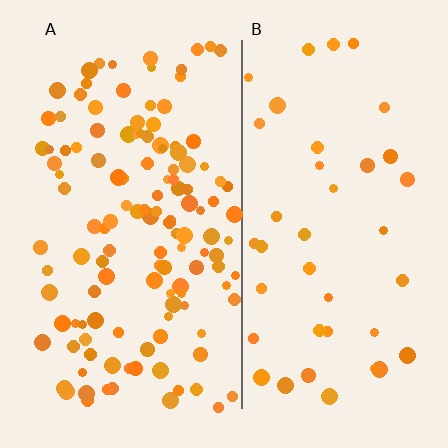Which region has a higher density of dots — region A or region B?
A (the left).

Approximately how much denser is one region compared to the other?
Approximately 3.2× — region A over region B.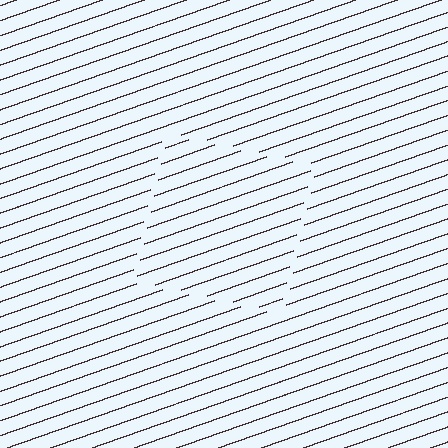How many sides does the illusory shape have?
4 sides — the line-ends trace a square.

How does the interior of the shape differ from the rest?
The interior of the shape contains the same grating, shifted by half a period — the contour is defined by the phase discontinuity where line-ends from the inner and outer gratings abut.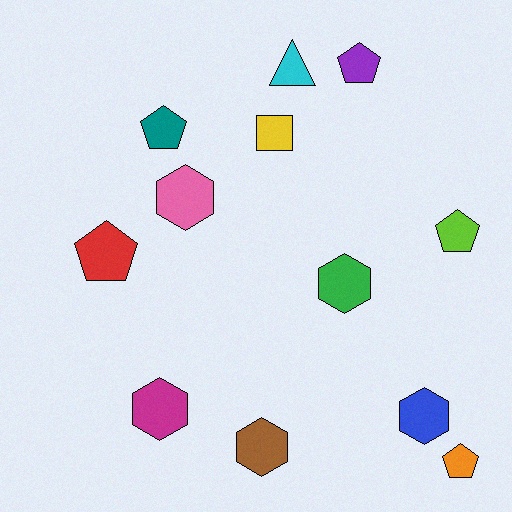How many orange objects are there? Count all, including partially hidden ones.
There is 1 orange object.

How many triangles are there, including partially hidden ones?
There is 1 triangle.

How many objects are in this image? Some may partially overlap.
There are 12 objects.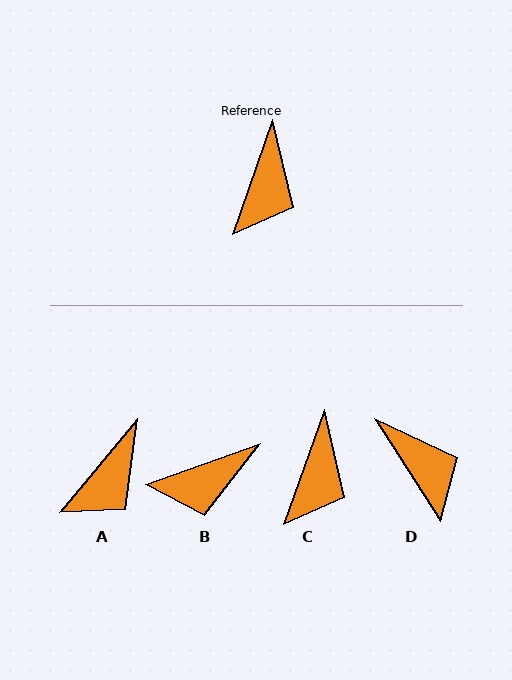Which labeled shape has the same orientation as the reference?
C.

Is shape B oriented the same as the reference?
No, it is off by about 51 degrees.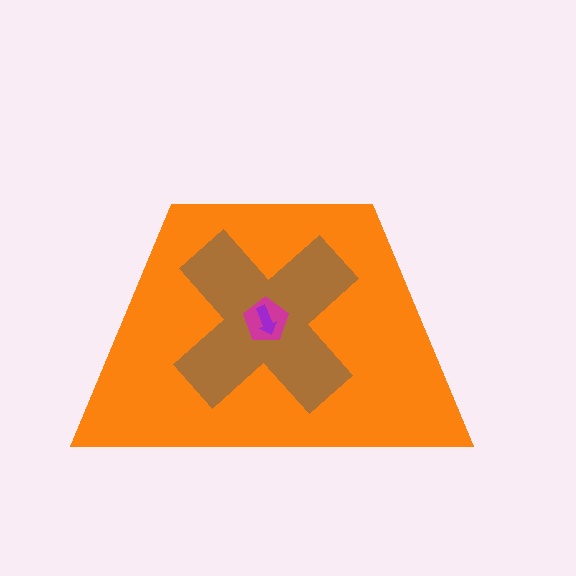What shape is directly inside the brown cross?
The magenta pentagon.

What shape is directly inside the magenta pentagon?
The purple arrow.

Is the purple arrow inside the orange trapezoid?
Yes.